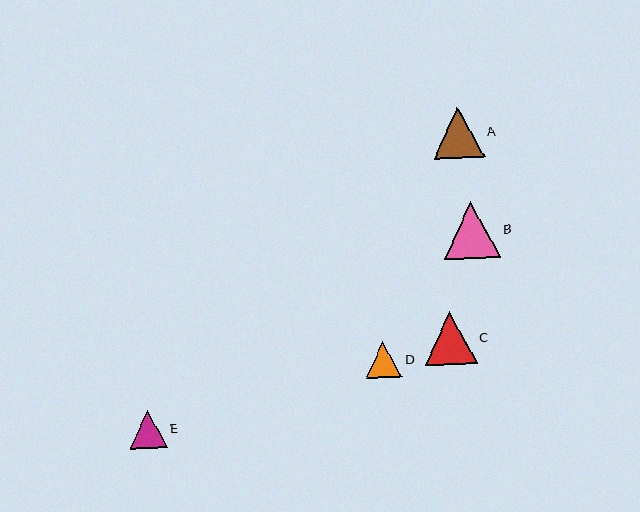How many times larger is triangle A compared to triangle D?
Triangle A is approximately 1.4 times the size of triangle D.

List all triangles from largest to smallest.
From largest to smallest: B, C, A, E, D.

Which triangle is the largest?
Triangle B is the largest with a size of approximately 57 pixels.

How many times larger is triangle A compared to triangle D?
Triangle A is approximately 1.4 times the size of triangle D.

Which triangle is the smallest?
Triangle D is the smallest with a size of approximately 36 pixels.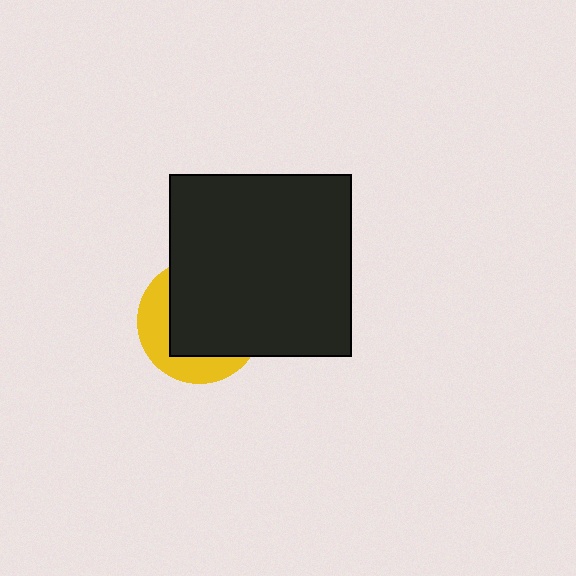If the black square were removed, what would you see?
You would see the complete yellow circle.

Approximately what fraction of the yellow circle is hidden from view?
Roughly 66% of the yellow circle is hidden behind the black square.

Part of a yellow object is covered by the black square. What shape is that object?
It is a circle.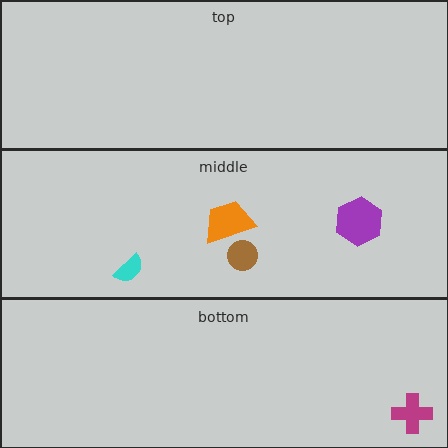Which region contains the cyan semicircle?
The middle region.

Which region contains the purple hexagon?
The middle region.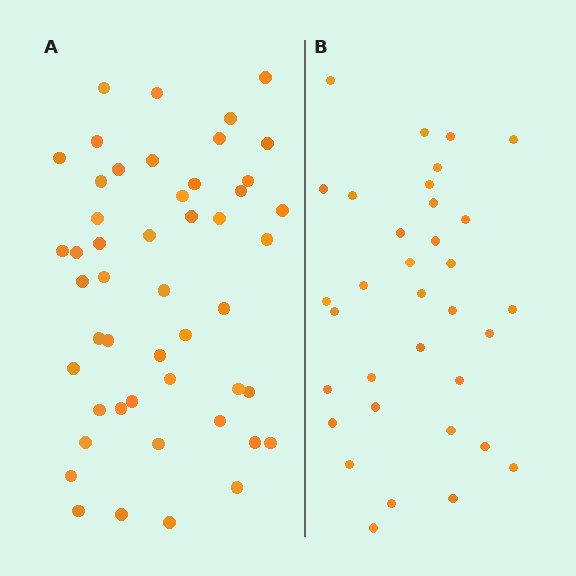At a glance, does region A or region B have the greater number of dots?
Region A (the left region) has more dots.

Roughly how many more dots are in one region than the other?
Region A has approximately 15 more dots than region B.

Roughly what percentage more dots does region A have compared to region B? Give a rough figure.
About 45% more.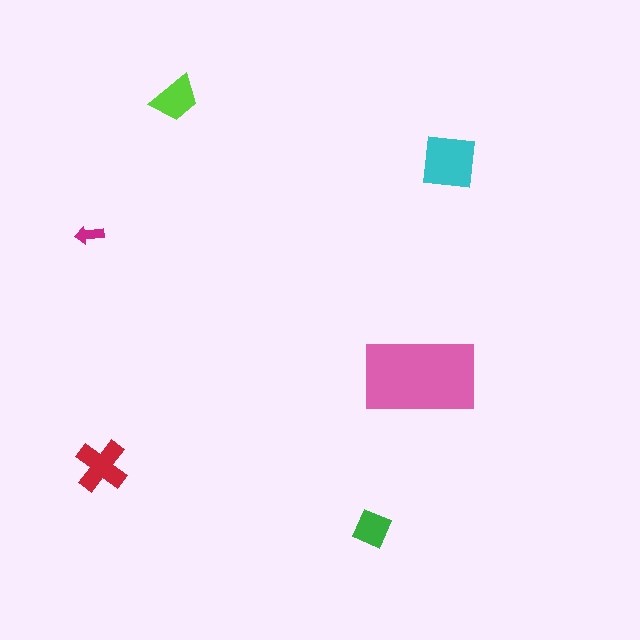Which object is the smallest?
The magenta arrow.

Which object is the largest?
The pink rectangle.